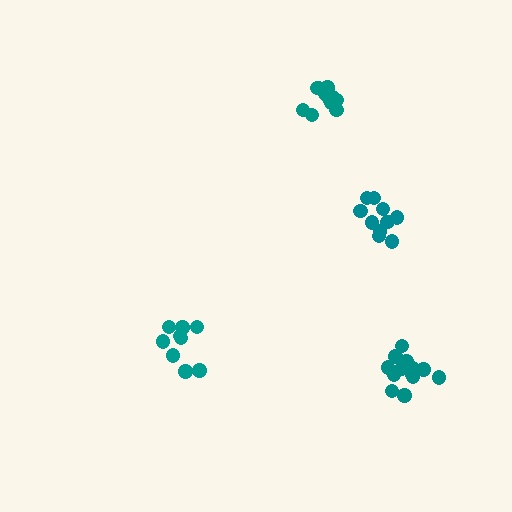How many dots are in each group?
Group 1: 14 dots, Group 2: 9 dots, Group 3: 12 dots, Group 4: 10 dots (45 total).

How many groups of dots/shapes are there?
There are 4 groups.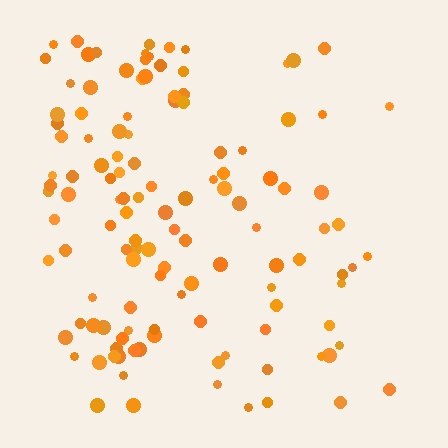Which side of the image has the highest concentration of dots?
The left.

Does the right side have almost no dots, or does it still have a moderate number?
Still a moderate number, just noticeably fewer than the left.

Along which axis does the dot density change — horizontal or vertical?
Horizontal.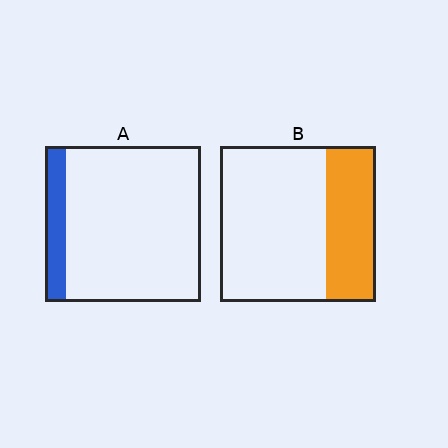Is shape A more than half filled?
No.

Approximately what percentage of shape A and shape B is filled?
A is approximately 15% and B is approximately 30%.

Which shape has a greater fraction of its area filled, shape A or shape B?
Shape B.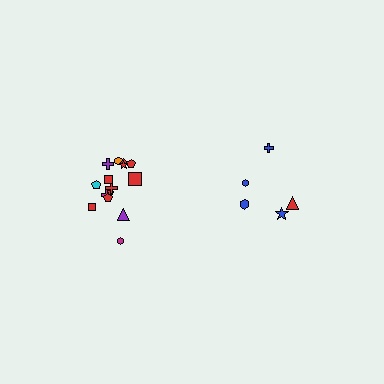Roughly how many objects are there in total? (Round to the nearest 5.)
Roughly 20 objects in total.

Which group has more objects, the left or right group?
The left group.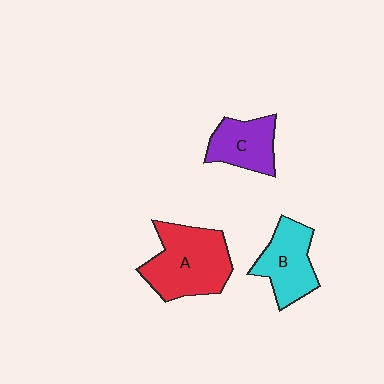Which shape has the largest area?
Shape A (red).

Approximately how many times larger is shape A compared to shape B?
Approximately 1.4 times.